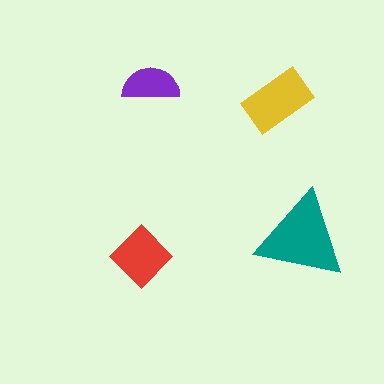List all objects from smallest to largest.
The purple semicircle, the red diamond, the yellow rectangle, the teal triangle.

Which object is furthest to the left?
The red diamond is leftmost.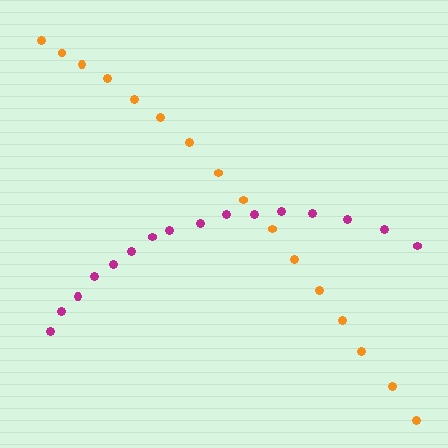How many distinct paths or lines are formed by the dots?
There are 2 distinct paths.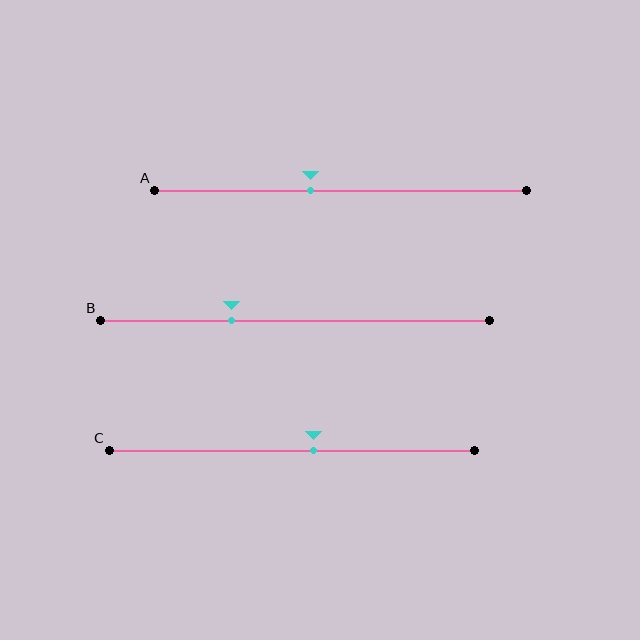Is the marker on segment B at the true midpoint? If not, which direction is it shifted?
No, the marker on segment B is shifted to the left by about 16% of the segment length.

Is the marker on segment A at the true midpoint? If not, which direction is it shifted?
No, the marker on segment A is shifted to the left by about 8% of the segment length.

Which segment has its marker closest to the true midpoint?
Segment C has its marker closest to the true midpoint.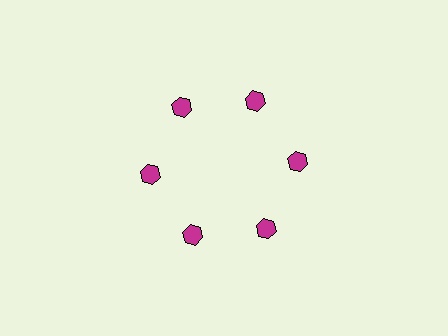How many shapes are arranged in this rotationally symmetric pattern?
There are 6 shapes, arranged in 6 groups of 1.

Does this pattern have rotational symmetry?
Yes, this pattern has 6-fold rotational symmetry. It looks the same after rotating 60 degrees around the center.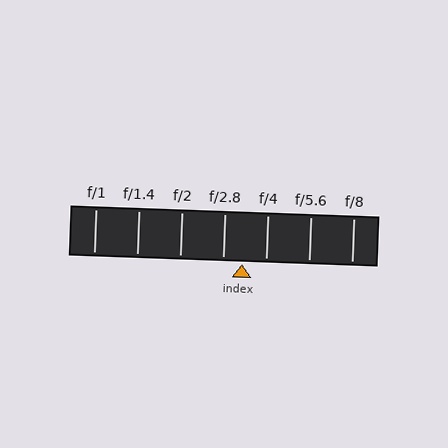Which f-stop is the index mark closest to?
The index mark is closest to f/2.8.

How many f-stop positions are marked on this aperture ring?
There are 7 f-stop positions marked.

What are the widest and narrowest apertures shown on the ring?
The widest aperture shown is f/1 and the narrowest is f/8.